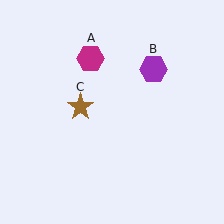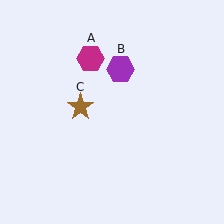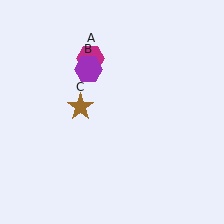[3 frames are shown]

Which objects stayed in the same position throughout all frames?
Magenta hexagon (object A) and brown star (object C) remained stationary.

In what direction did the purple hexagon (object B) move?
The purple hexagon (object B) moved left.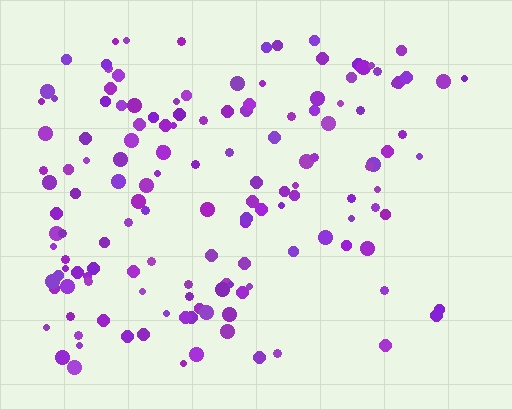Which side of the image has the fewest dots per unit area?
The right.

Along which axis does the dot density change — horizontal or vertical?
Horizontal.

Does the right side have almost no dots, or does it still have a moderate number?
Still a moderate number, just noticeably fewer than the left.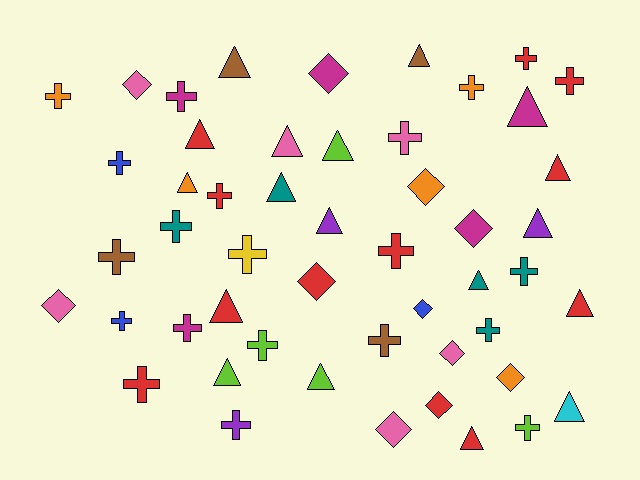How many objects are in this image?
There are 50 objects.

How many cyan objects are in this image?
There is 1 cyan object.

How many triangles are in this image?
There are 18 triangles.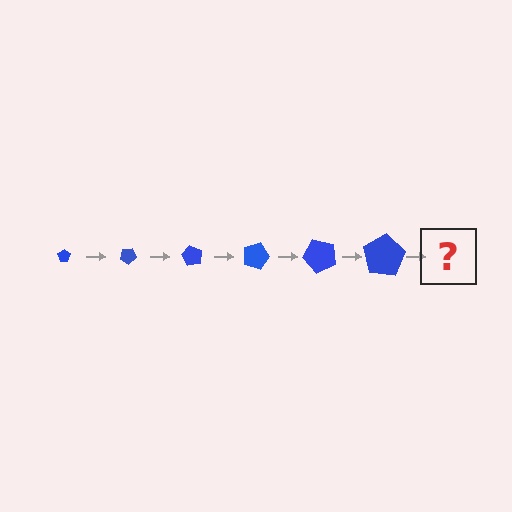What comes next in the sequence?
The next element should be a pentagon, larger than the previous one and rotated 180 degrees from the start.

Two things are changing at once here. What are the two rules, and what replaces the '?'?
The two rules are that the pentagon grows larger each step and it rotates 30 degrees each step. The '?' should be a pentagon, larger than the previous one and rotated 180 degrees from the start.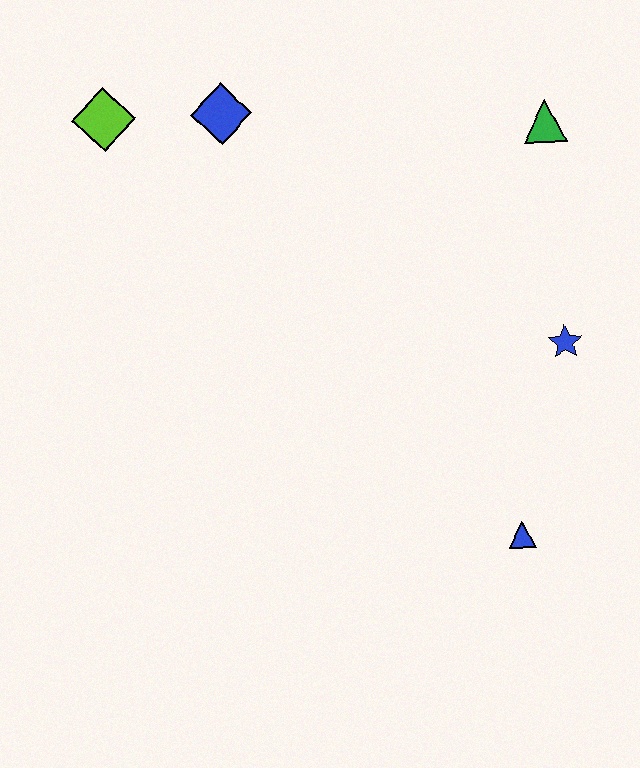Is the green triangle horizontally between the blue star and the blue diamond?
Yes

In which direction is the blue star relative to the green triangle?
The blue star is below the green triangle.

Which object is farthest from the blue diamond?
The blue triangle is farthest from the blue diamond.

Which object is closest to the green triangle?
The blue star is closest to the green triangle.